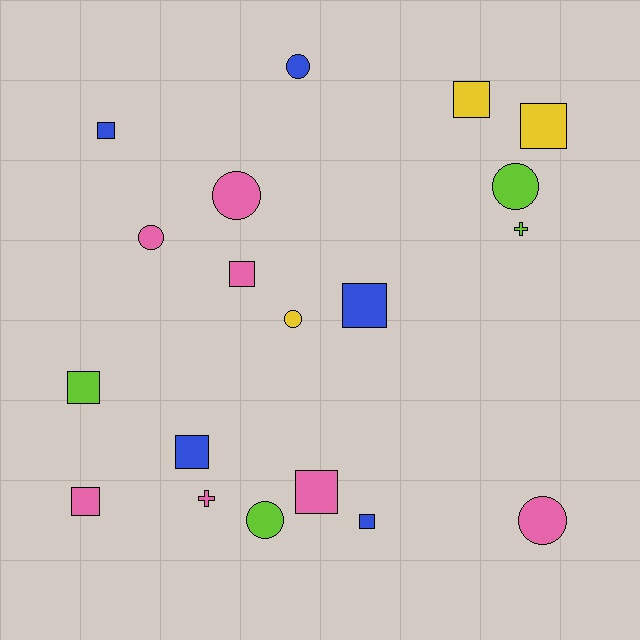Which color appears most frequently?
Pink, with 7 objects.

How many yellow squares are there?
There are 2 yellow squares.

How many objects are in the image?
There are 19 objects.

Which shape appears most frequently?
Square, with 10 objects.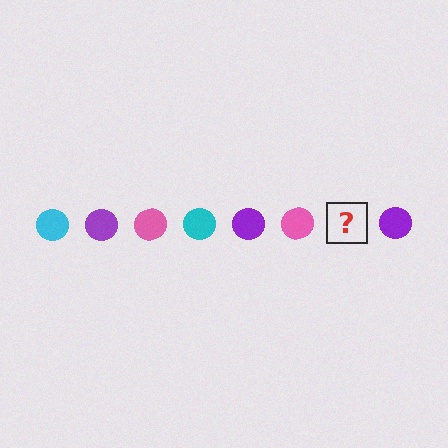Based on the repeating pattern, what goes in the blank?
The blank should be a cyan circle.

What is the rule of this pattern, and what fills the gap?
The rule is that the pattern cycles through cyan, purple, pink circles. The gap should be filled with a cyan circle.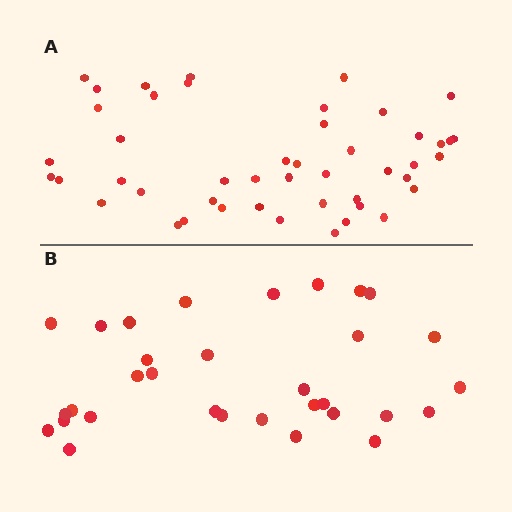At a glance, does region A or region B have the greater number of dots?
Region A (the top region) has more dots.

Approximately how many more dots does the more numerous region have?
Region A has approximately 15 more dots than region B.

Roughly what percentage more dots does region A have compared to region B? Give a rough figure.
About 45% more.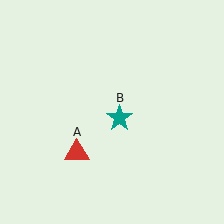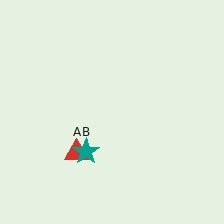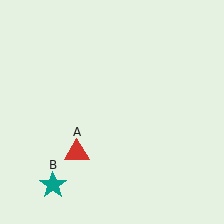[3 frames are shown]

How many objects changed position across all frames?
1 object changed position: teal star (object B).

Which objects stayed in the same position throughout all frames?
Red triangle (object A) remained stationary.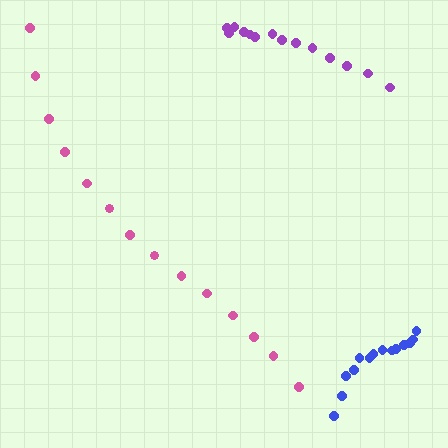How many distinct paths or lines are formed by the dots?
There are 3 distinct paths.